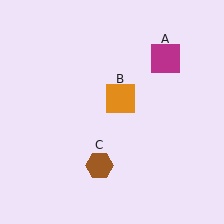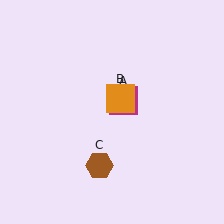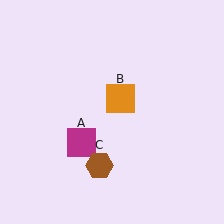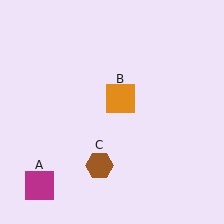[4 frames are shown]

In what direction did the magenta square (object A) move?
The magenta square (object A) moved down and to the left.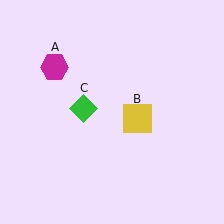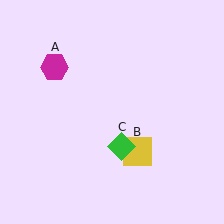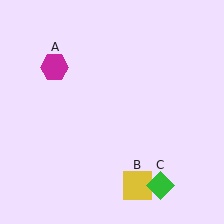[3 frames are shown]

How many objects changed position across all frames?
2 objects changed position: yellow square (object B), green diamond (object C).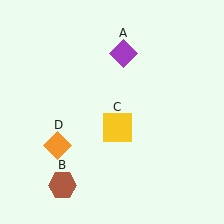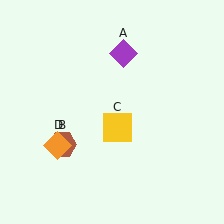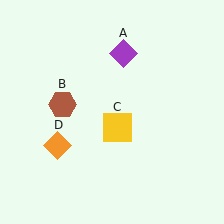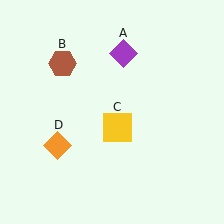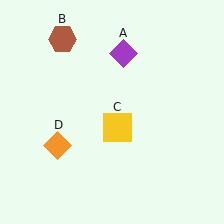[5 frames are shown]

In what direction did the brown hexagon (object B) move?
The brown hexagon (object B) moved up.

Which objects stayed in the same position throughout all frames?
Purple diamond (object A) and yellow square (object C) and orange diamond (object D) remained stationary.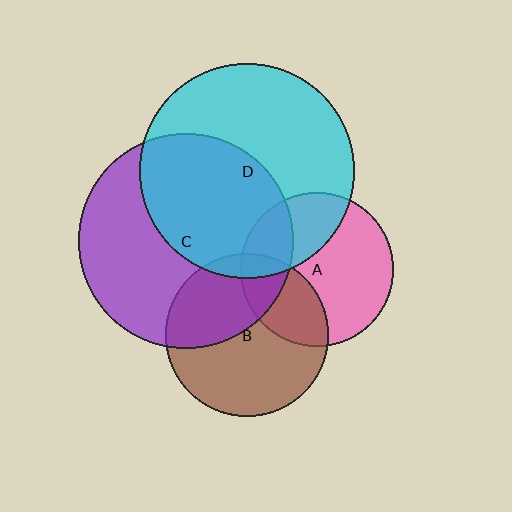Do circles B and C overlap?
Yes.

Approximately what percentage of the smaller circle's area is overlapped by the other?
Approximately 40%.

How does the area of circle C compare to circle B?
Approximately 1.7 times.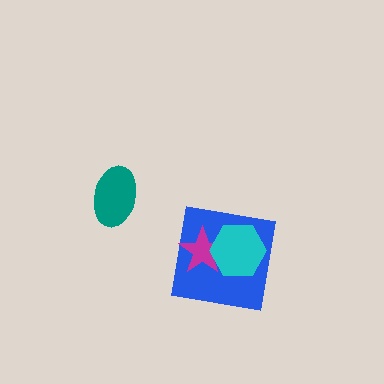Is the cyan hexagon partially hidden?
No, no other shape covers it.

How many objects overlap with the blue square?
2 objects overlap with the blue square.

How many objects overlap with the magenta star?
2 objects overlap with the magenta star.